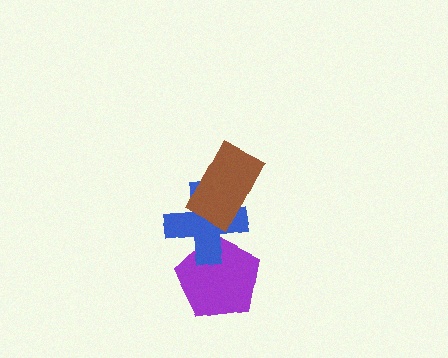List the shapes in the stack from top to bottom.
From top to bottom: the brown rectangle, the blue cross, the purple pentagon.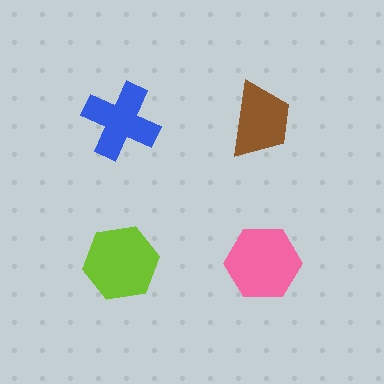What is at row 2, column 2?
A pink hexagon.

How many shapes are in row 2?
2 shapes.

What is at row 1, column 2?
A brown trapezoid.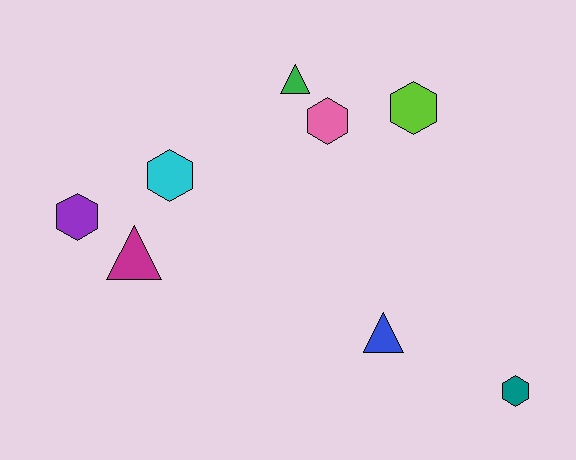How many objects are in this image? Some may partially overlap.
There are 8 objects.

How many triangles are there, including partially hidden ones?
There are 3 triangles.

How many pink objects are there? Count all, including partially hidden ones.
There is 1 pink object.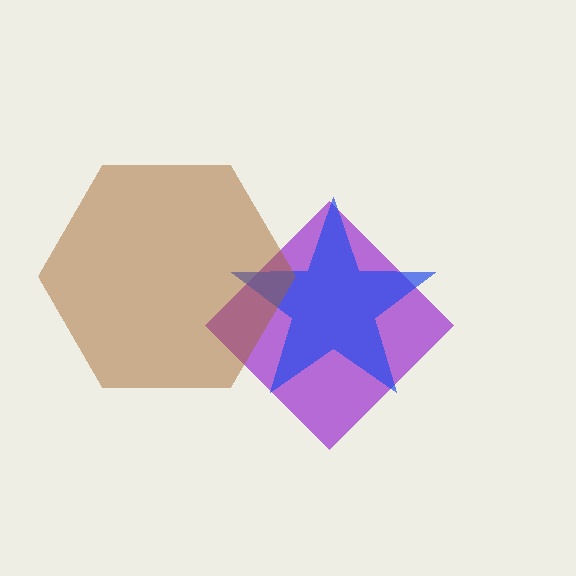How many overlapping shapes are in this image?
There are 3 overlapping shapes in the image.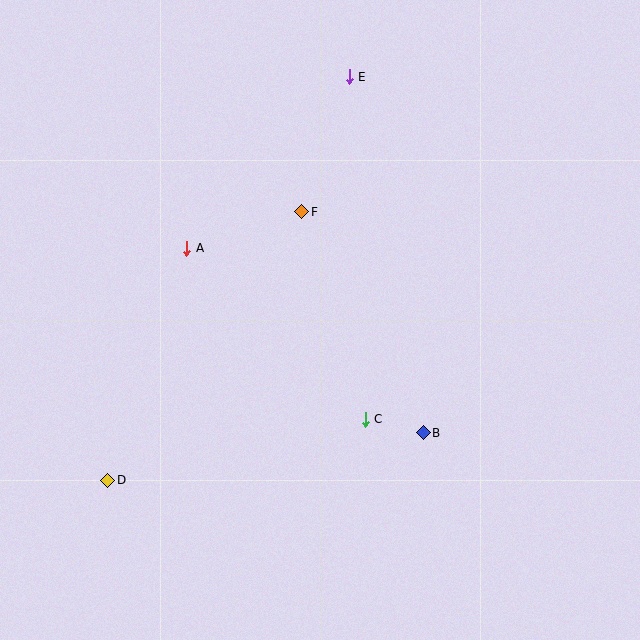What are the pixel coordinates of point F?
Point F is at (302, 212).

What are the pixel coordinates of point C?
Point C is at (365, 419).